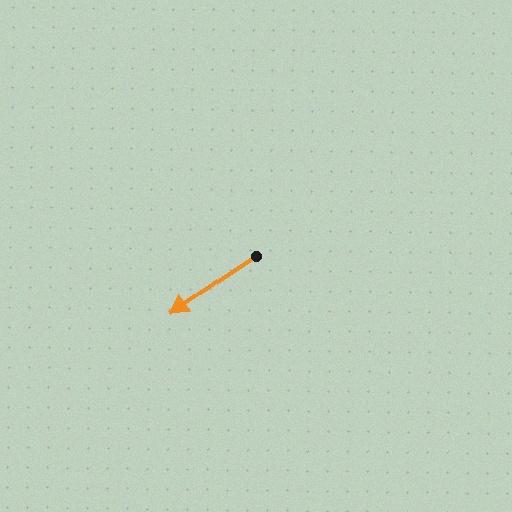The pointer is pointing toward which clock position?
Roughly 8 o'clock.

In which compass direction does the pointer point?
Southwest.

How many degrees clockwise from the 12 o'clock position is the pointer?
Approximately 235 degrees.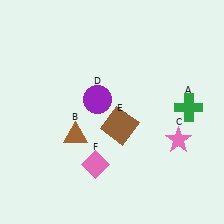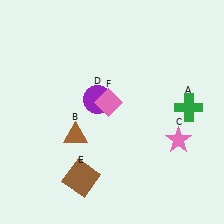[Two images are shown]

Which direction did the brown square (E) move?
The brown square (E) moved down.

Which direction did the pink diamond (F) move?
The pink diamond (F) moved up.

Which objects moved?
The objects that moved are: the brown square (E), the pink diamond (F).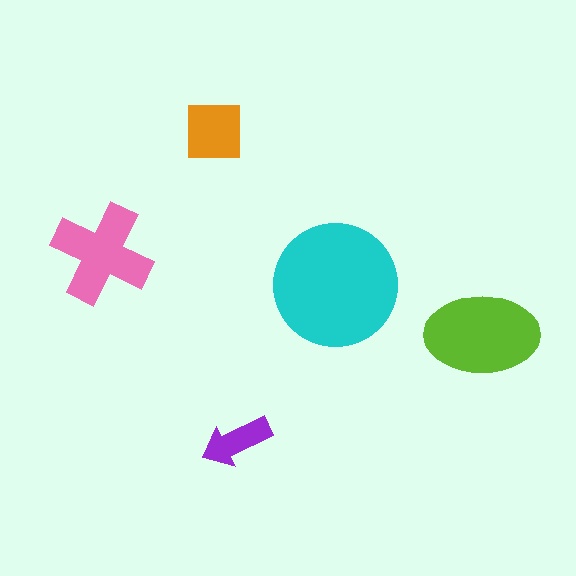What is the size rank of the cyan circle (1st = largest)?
1st.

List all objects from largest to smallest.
The cyan circle, the lime ellipse, the pink cross, the orange square, the purple arrow.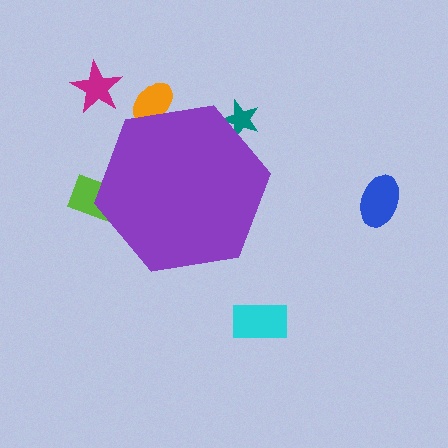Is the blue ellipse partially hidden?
No, the blue ellipse is fully visible.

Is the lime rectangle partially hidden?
Yes, the lime rectangle is partially hidden behind the purple hexagon.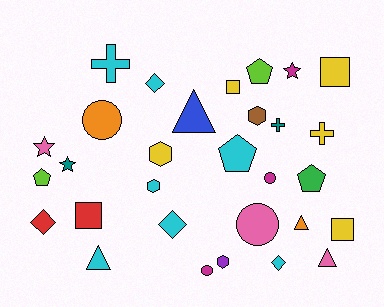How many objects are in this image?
There are 30 objects.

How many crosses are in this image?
There are 3 crosses.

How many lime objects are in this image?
There are 2 lime objects.